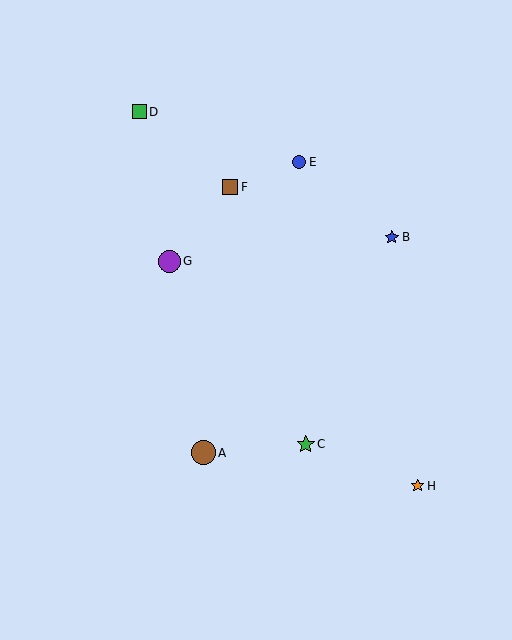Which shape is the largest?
The brown circle (labeled A) is the largest.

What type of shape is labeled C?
Shape C is a green star.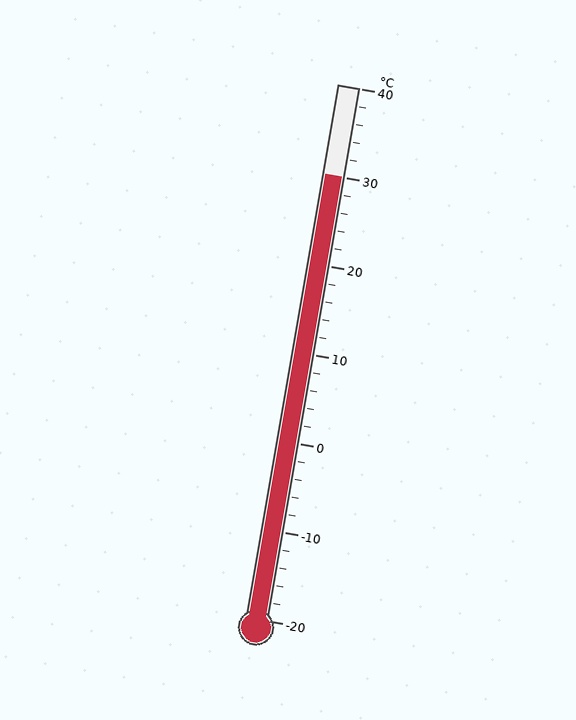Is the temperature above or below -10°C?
The temperature is above -10°C.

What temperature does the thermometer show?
The thermometer shows approximately 30°C.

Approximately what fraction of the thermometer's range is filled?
The thermometer is filled to approximately 85% of its range.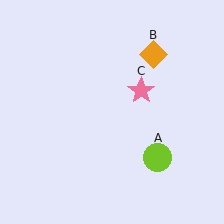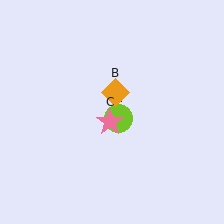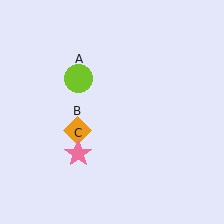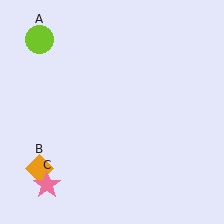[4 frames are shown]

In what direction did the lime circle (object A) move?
The lime circle (object A) moved up and to the left.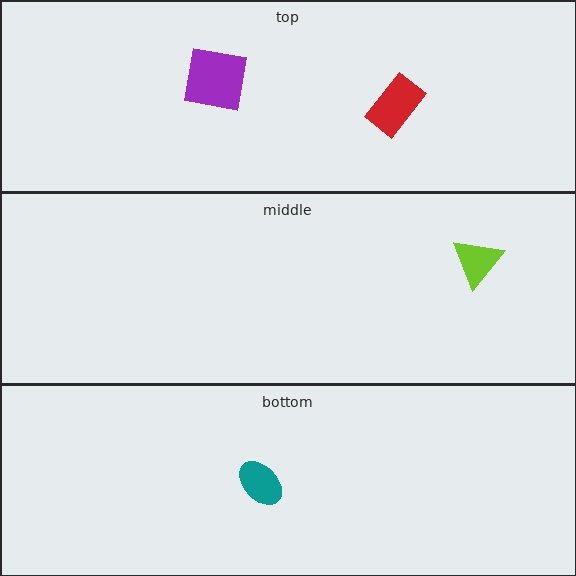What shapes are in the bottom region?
The teal ellipse.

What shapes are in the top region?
The red rectangle, the purple square.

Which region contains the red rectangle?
The top region.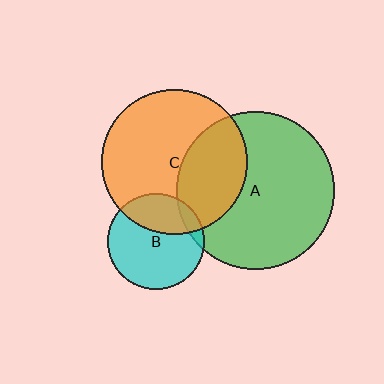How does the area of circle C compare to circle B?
Approximately 2.3 times.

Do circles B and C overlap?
Yes.